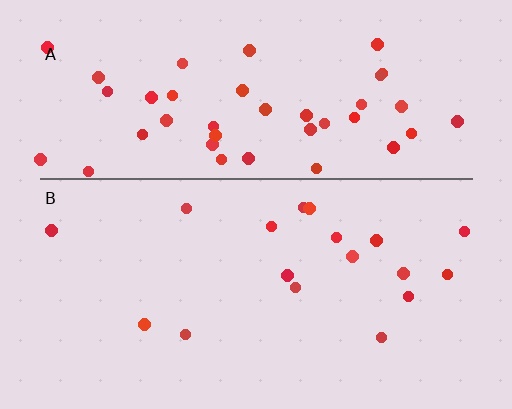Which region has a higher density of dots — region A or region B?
A (the top).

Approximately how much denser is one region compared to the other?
Approximately 2.5× — region A over region B.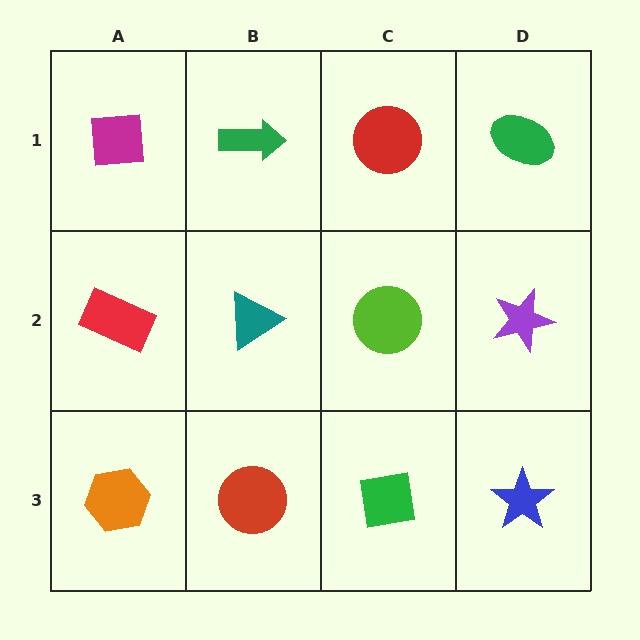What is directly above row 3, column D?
A purple star.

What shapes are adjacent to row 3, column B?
A teal triangle (row 2, column B), an orange hexagon (row 3, column A), a green square (row 3, column C).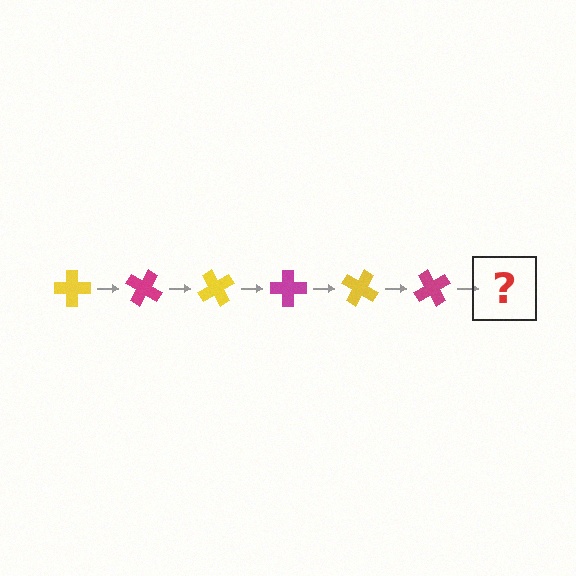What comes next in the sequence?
The next element should be a yellow cross, rotated 180 degrees from the start.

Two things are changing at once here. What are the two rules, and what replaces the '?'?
The two rules are that it rotates 30 degrees each step and the color cycles through yellow and magenta. The '?' should be a yellow cross, rotated 180 degrees from the start.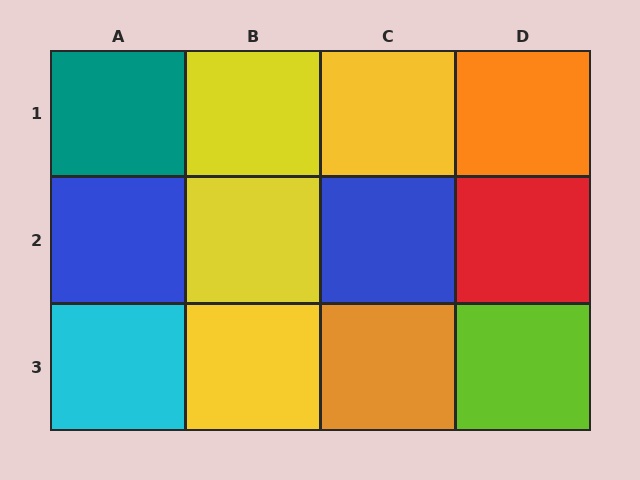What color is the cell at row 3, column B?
Yellow.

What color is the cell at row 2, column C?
Blue.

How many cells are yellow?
4 cells are yellow.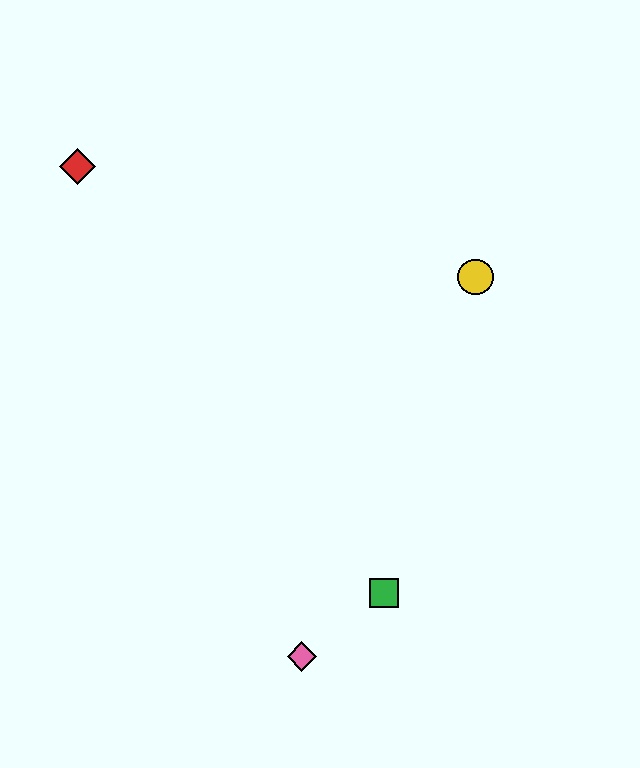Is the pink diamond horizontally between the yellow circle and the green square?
No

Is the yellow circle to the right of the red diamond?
Yes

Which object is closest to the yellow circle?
The green square is closest to the yellow circle.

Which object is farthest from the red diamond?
The pink diamond is farthest from the red diamond.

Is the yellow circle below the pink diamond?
No